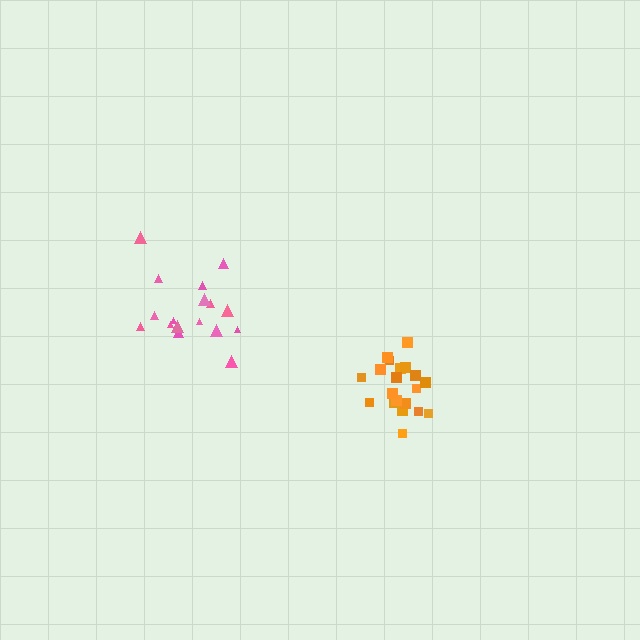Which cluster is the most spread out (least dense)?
Pink.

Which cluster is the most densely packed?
Orange.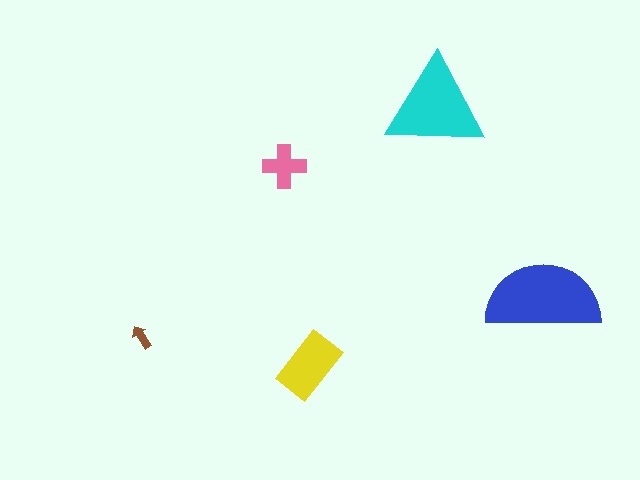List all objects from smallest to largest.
The brown arrow, the pink cross, the yellow rectangle, the cyan triangle, the blue semicircle.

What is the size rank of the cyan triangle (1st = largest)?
2nd.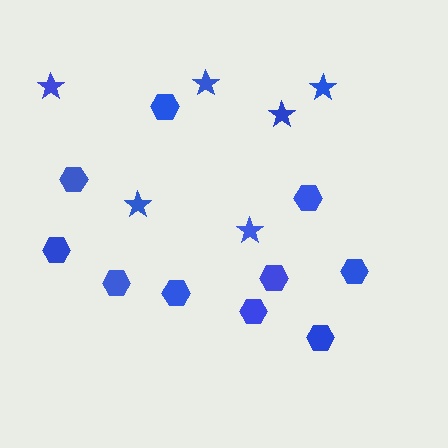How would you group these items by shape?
There are 2 groups: one group of hexagons (10) and one group of stars (6).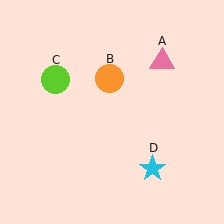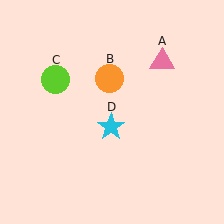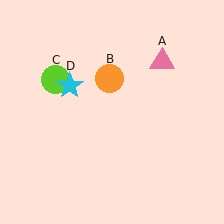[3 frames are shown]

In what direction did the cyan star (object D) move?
The cyan star (object D) moved up and to the left.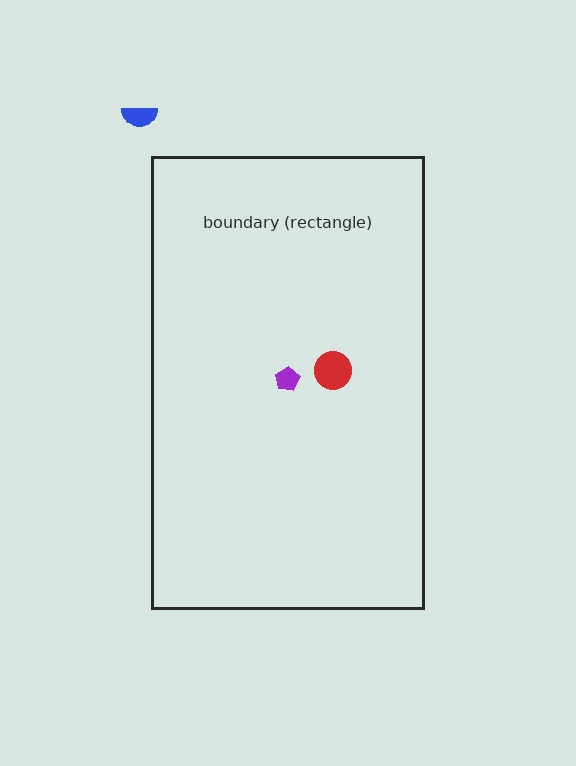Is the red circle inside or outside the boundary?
Inside.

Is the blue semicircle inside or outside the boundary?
Outside.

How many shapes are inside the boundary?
2 inside, 1 outside.